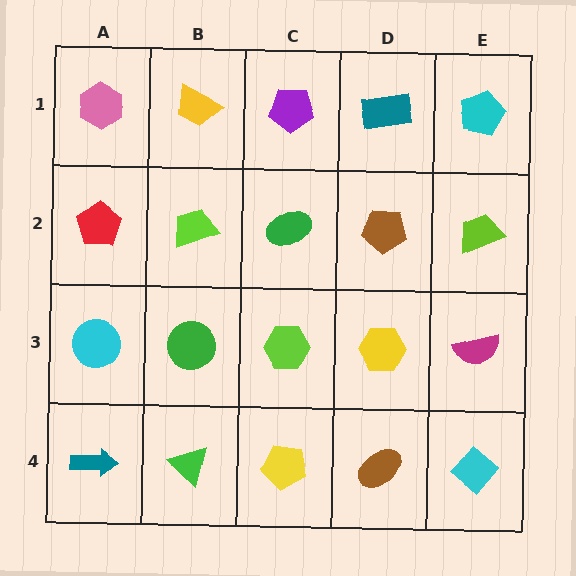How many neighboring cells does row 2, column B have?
4.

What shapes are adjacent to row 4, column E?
A magenta semicircle (row 3, column E), a brown ellipse (row 4, column D).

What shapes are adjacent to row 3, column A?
A red pentagon (row 2, column A), a teal arrow (row 4, column A), a green circle (row 3, column B).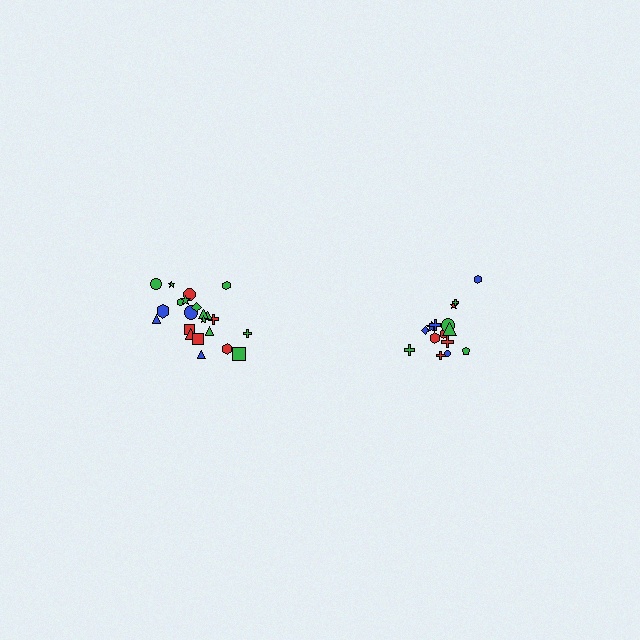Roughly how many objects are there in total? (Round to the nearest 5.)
Roughly 35 objects in total.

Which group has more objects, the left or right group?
The left group.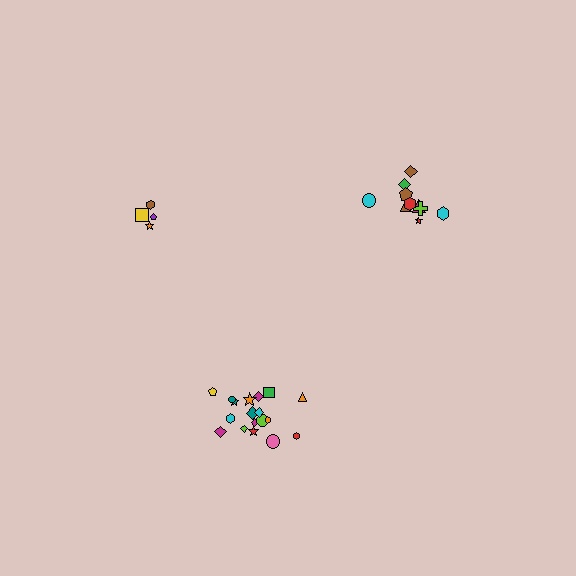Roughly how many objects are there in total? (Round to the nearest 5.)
Roughly 30 objects in total.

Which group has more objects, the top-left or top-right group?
The top-right group.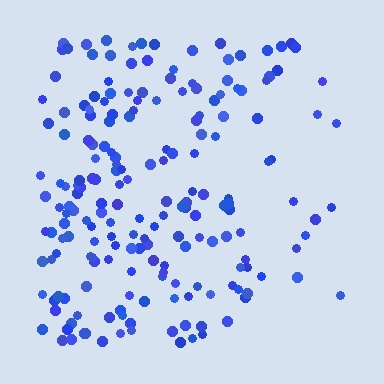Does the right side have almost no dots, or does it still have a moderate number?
Still a moderate number, just noticeably fewer than the left.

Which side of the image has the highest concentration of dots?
The left.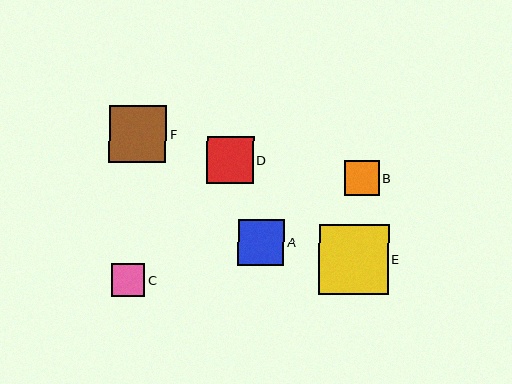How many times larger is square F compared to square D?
Square F is approximately 1.2 times the size of square D.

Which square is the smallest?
Square C is the smallest with a size of approximately 34 pixels.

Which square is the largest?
Square E is the largest with a size of approximately 70 pixels.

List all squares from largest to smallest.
From largest to smallest: E, F, D, A, B, C.